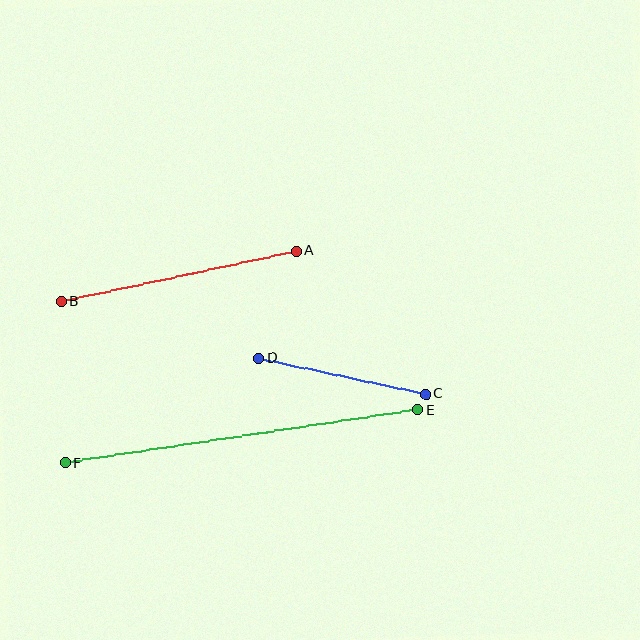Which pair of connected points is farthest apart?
Points E and F are farthest apart.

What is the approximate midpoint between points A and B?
The midpoint is at approximately (179, 276) pixels.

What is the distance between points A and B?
The distance is approximately 240 pixels.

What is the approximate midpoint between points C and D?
The midpoint is at approximately (342, 376) pixels.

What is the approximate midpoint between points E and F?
The midpoint is at approximately (242, 436) pixels.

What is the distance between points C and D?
The distance is approximately 170 pixels.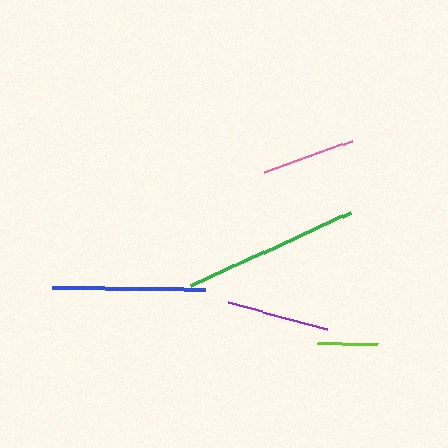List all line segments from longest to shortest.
From longest to shortest: green, blue, purple, pink, lime.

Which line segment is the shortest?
The lime line is the shortest at approximately 60 pixels.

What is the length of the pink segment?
The pink segment is approximately 93 pixels long.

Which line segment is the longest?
The green line is the longest at approximately 176 pixels.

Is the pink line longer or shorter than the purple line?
The purple line is longer than the pink line.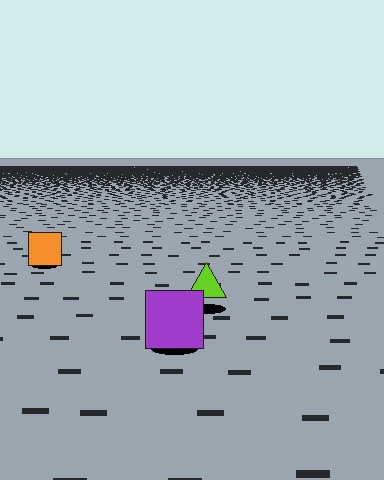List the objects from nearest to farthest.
From nearest to farthest: the purple square, the lime triangle, the orange square.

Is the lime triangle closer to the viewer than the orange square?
Yes. The lime triangle is closer — you can tell from the texture gradient: the ground texture is coarser near it.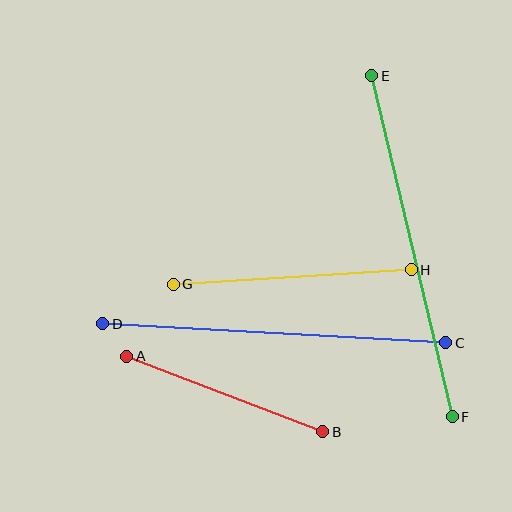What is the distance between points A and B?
The distance is approximately 210 pixels.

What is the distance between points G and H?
The distance is approximately 238 pixels.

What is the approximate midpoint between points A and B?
The midpoint is at approximately (225, 394) pixels.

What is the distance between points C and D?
The distance is approximately 344 pixels.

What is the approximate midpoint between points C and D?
The midpoint is at approximately (274, 333) pixels.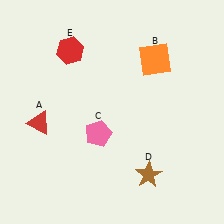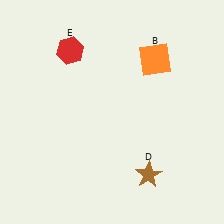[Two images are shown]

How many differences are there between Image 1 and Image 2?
There are 2 differences between the two images.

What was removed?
The red triangle (A), the pink pentagon (C) were removed in Image 2.